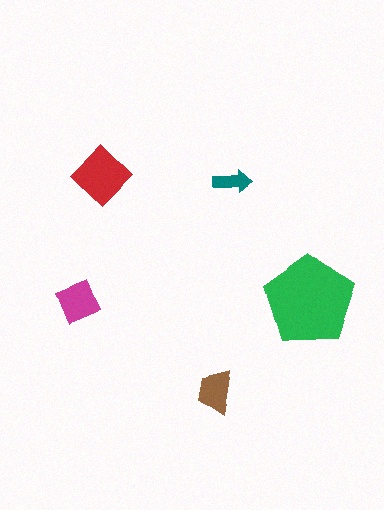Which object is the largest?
The green pentagon.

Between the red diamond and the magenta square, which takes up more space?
The red diamond.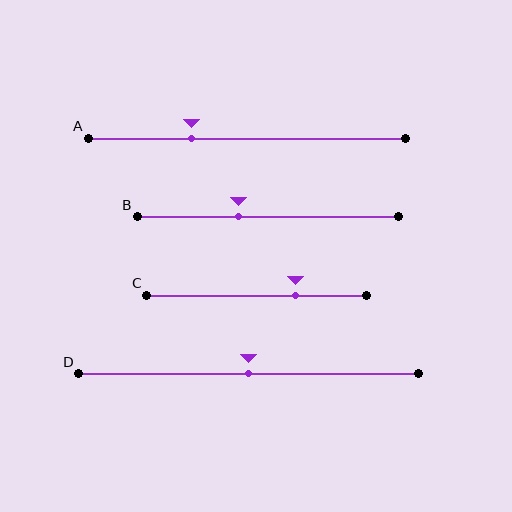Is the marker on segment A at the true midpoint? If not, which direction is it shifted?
No, the marker on segment A is shifted to the left by about 17% of the segment length.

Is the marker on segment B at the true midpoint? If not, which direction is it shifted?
No, the marker on segment B is shifted to the left by about 11% of the segment length.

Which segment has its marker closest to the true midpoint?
Segment D has its marker closest to the true midpoint.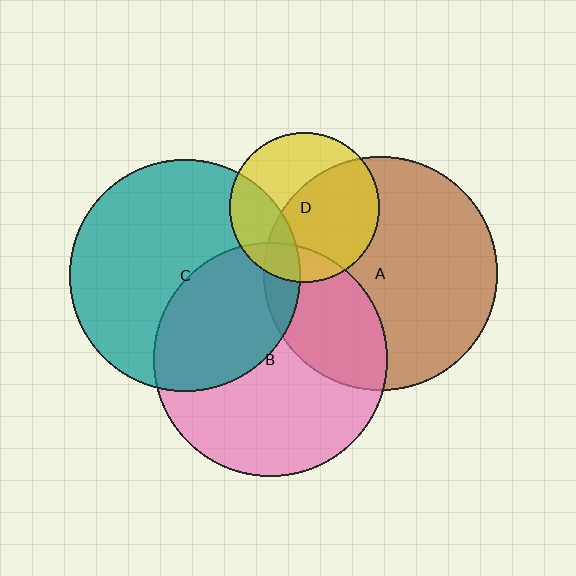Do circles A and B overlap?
Yes.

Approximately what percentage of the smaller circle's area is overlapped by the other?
Approximately 30%.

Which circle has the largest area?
Circle B (pink).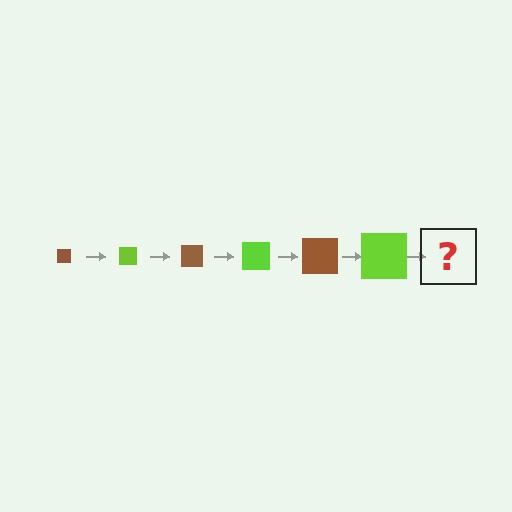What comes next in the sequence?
The next element should be a brown square, larger than the previous one.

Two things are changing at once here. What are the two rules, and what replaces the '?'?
The two rules are that the square grows larger each step and the color cycles through brown and lime. The '?' should be a brown square, larger than the previous one.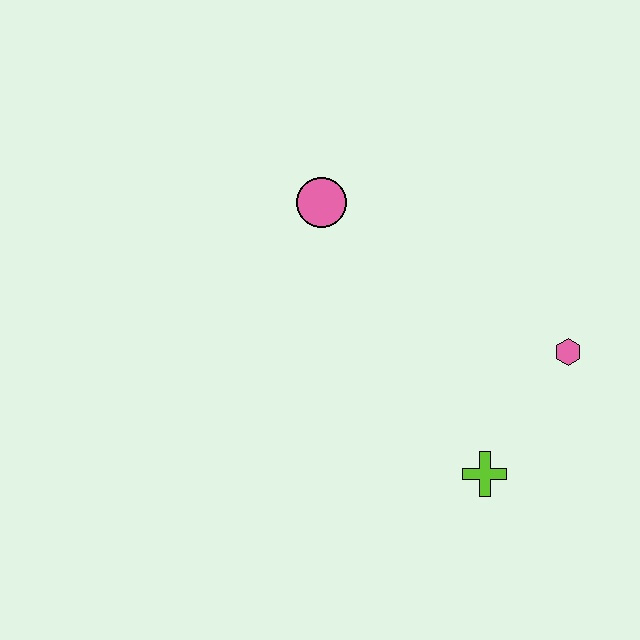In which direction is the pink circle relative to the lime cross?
The pink circle is above the lime cross.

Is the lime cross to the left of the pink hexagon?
Yes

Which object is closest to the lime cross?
The pink hexagon is closest to the lime cross.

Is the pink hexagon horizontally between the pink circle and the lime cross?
No